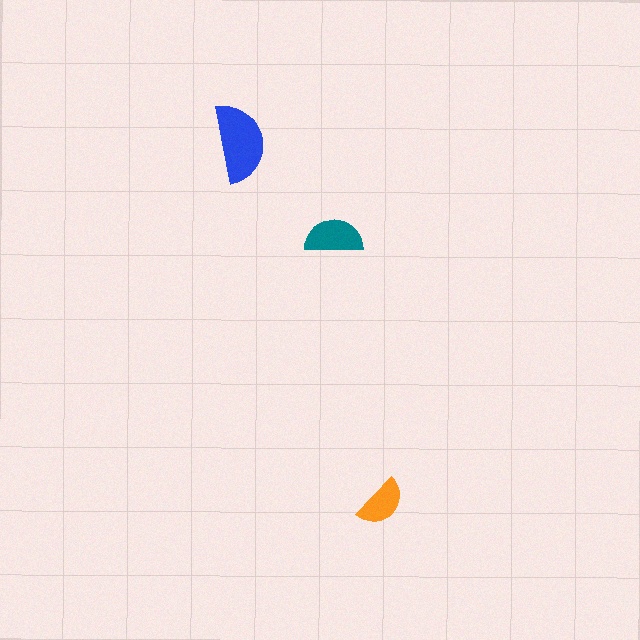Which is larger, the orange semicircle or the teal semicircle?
The teal one.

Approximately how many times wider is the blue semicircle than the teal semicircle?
About 1.5 times wider.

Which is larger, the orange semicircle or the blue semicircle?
The blue one.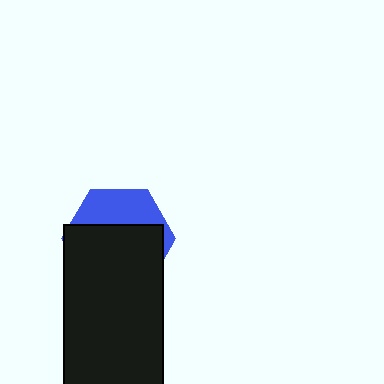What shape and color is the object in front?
The object in front is a black rectangle.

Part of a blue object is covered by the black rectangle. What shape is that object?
It is a hexagon.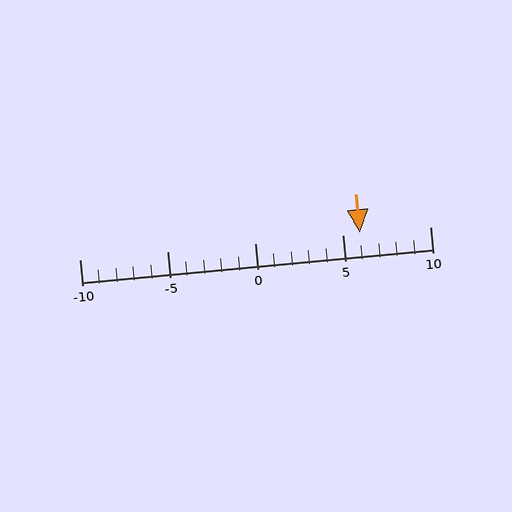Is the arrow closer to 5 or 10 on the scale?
The arrow is closer to 5.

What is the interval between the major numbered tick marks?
The major tick marks are spaced 5 units apart.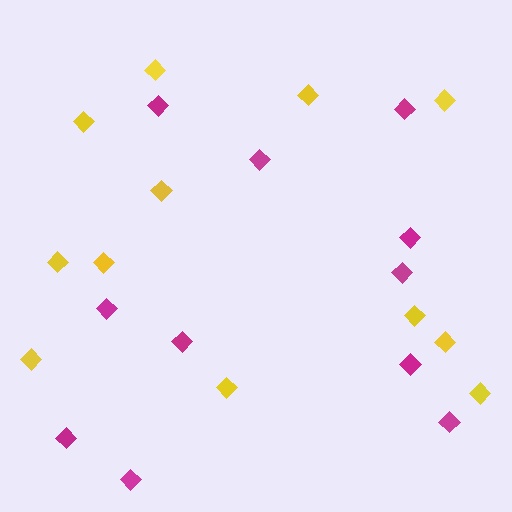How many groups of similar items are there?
There are 2 groups: one group of yellow diamonds (12) and one group of magenta diamonds (11).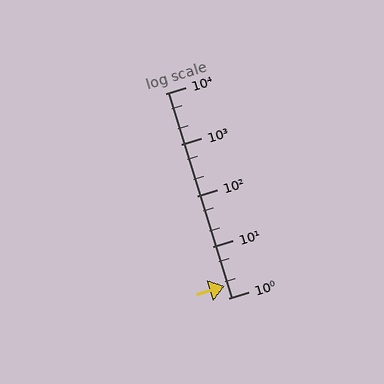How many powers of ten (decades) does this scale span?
The scale spans 4 decades, from 1 to 10000.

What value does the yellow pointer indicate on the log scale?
The pointer indicates approximately 1.7.